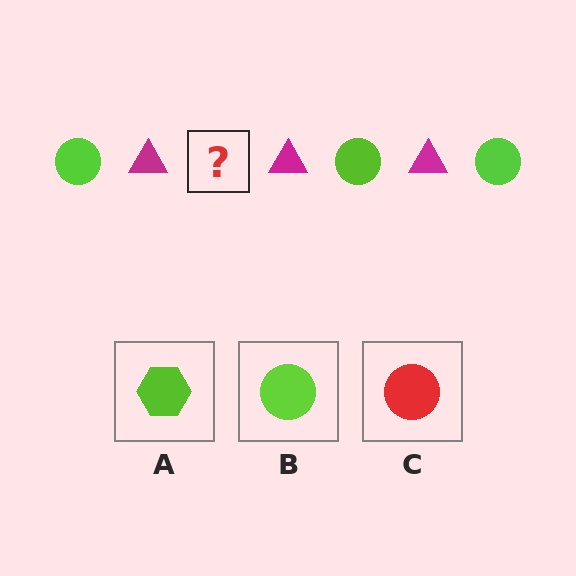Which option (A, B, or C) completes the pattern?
B.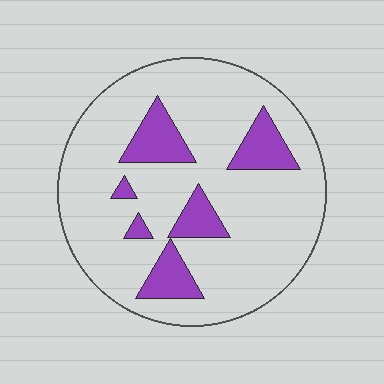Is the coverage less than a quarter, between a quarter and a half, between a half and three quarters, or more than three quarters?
Less than a quarter.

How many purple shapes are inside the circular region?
6.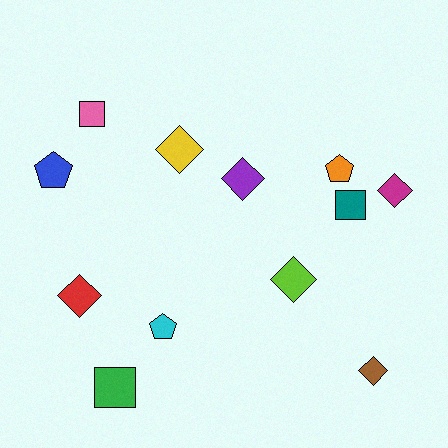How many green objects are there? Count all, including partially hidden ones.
There is 1 green object.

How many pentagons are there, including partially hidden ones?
There are 3 pentagons.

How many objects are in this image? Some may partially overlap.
There are 12 objects.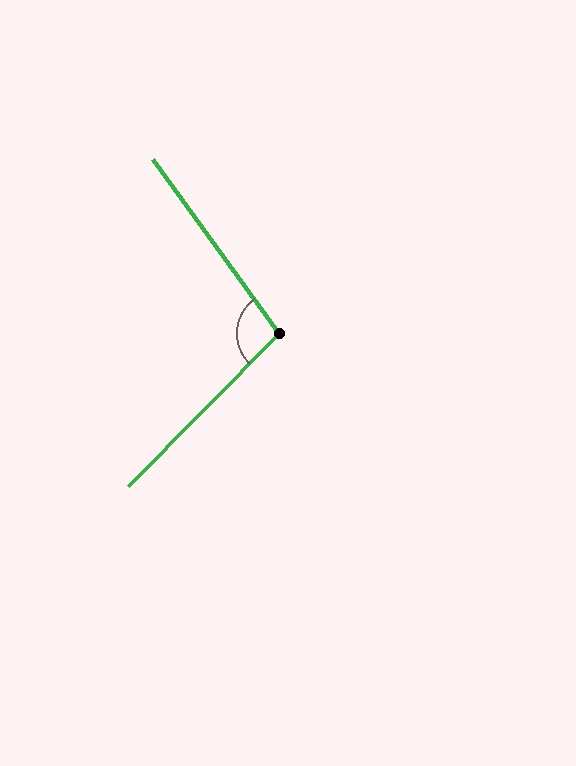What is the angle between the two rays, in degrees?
Approximately 100 degrees.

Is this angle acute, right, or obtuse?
It is obtuse.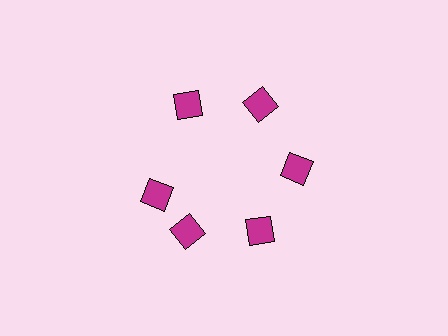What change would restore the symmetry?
The symmetry would be restored by rotating it back into even spacing with its neighbors so that all 6 diamonds sit at equal angles and equal distance from the center.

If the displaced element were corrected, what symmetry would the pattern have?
It would have 6-fold rotational symmetry — the pattern would map onto itself every 60 degrees.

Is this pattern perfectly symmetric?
No. The 6 magenta diamonds are arranged in a ring, but one element near the 9 o'clock position is rotated out of alignment along the ring, breaking the 6-fold rotational symmetry.